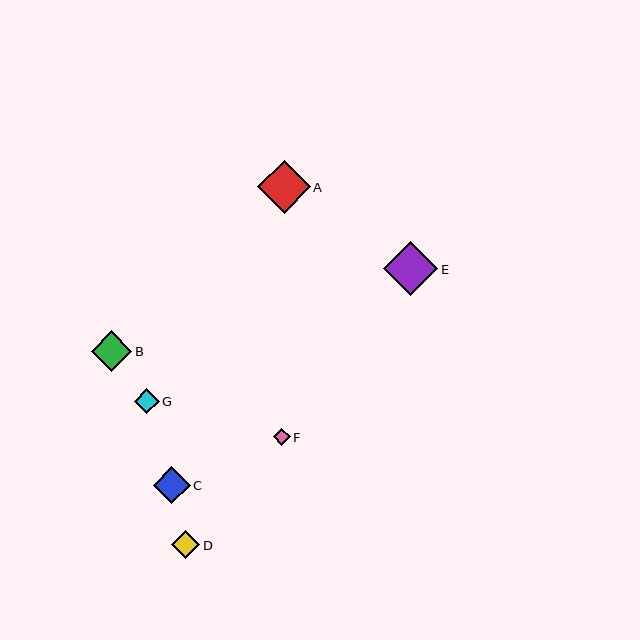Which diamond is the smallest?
Diamond F is the smallest with a size of approximately 17 pixels.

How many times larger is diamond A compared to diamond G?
Diamond A is approximately 2.1 times the size of diamond G.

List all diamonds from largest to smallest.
From largest to smallest: E, A, B, C, D, G, F.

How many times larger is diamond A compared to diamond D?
Diamond A is approximately 1.8 times the size of diamond D.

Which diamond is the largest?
Diamond E is the largest with a size of approximately 54 pixels.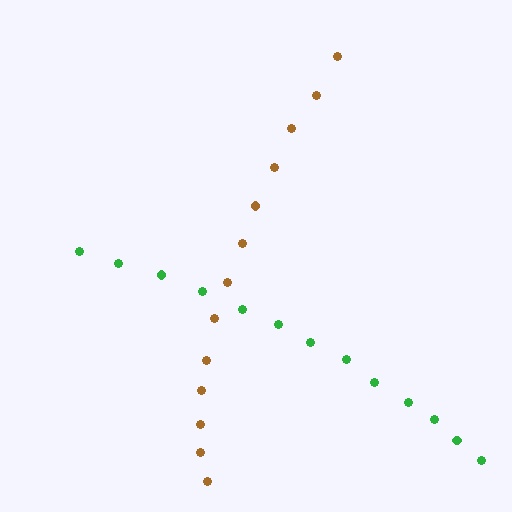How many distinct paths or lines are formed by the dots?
There are 2 distinct paths.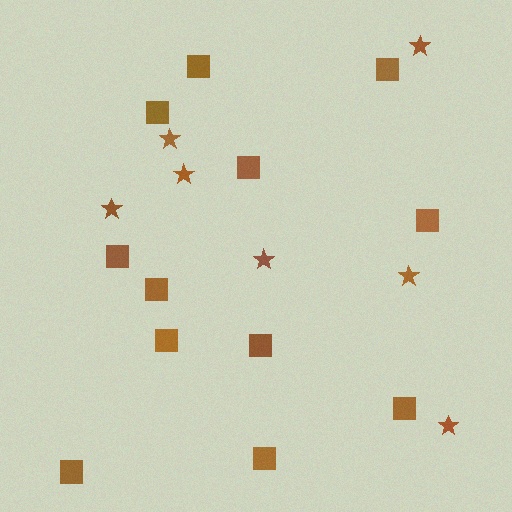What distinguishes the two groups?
There are 2 groups: one group of stars (7) and one group of squares (12).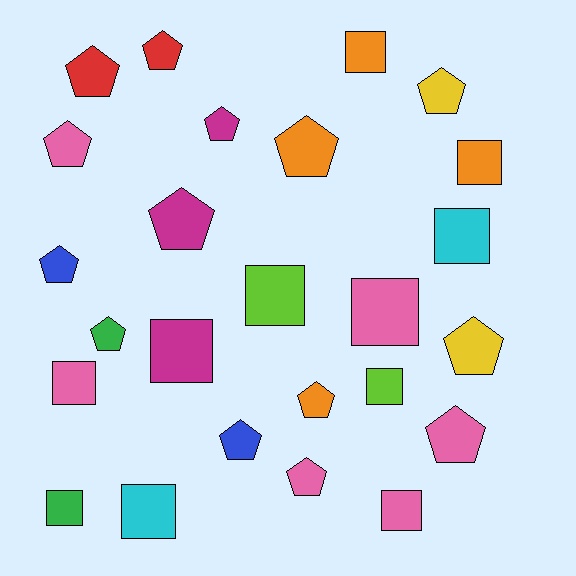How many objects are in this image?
There are 25 objects.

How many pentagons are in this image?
There are 14 pentagons.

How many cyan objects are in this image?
There are 2 cyan objects.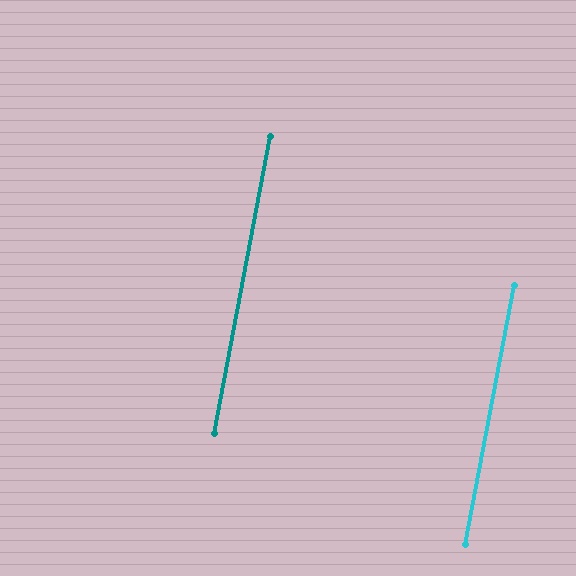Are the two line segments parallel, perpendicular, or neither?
Parallel — their directions differ by only 0.0°.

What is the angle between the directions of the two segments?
Approximately 0 degrees.